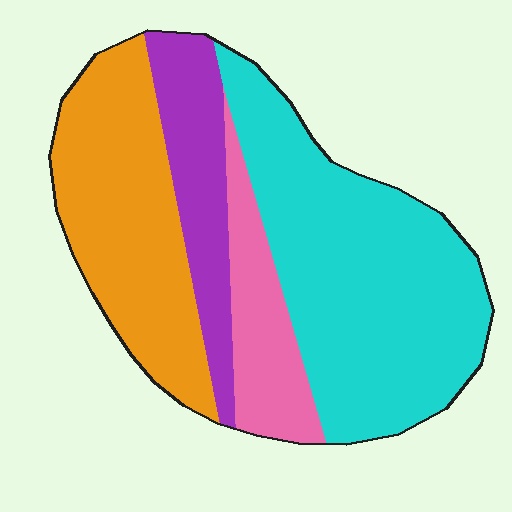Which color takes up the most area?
Cyan, at roughly 45%.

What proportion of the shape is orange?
Orange takes up about one quarter (1/4) of the shape.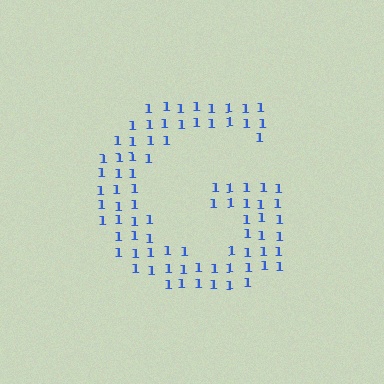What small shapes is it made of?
It is made of small digit 1's.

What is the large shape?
The large shape is the letter G.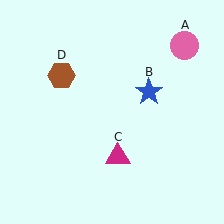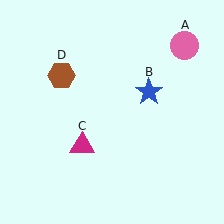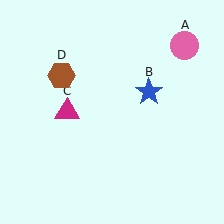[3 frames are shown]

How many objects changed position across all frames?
1 object changed position: magenta triangle (object C).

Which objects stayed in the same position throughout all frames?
Pink circle (object A) and blue star (object B) and brown hexagon (object D) remained stationary.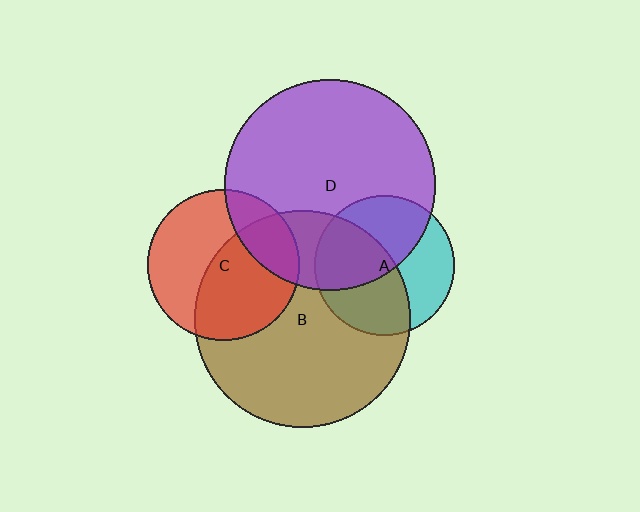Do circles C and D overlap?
Yes.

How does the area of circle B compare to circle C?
Approximately 2.0 times.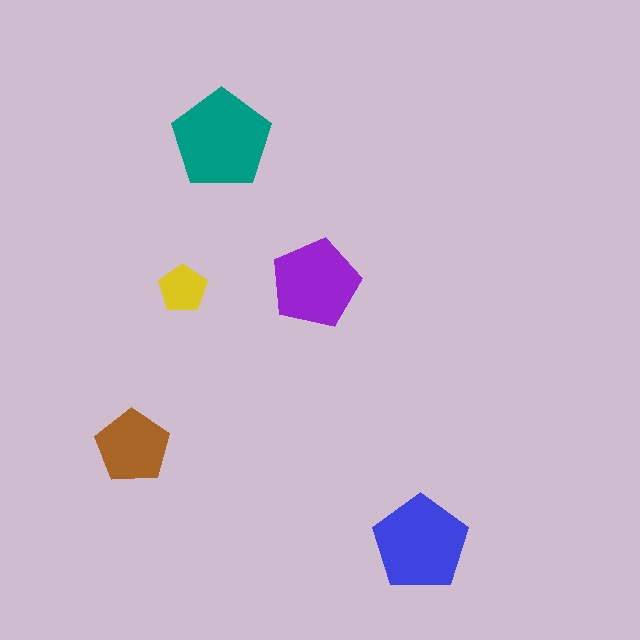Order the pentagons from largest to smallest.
the teal one, the blue one, the purple one, the brown one, the yellow one.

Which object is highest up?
The teal pentagon is topmost.